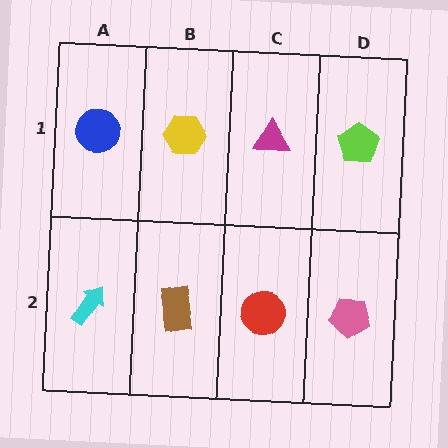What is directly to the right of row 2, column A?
A brown rectangle.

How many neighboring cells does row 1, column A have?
2.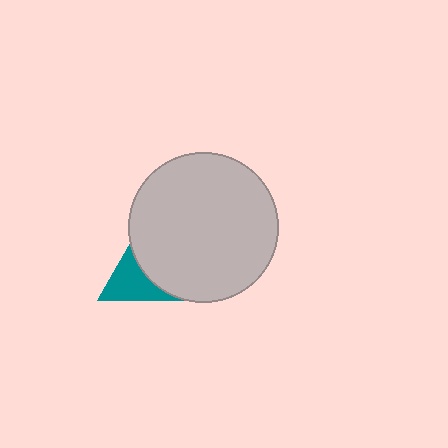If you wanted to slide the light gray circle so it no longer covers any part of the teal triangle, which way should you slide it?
Slide it right — that is the most direct way to separate the two shapes.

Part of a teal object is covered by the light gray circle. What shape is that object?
It is a triangle.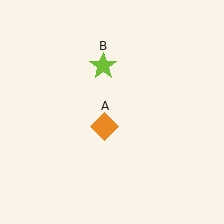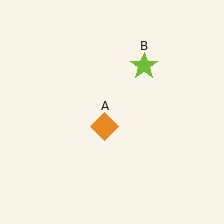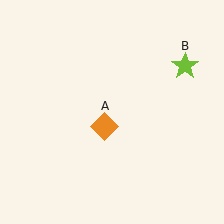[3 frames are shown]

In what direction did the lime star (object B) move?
The lime star (object B) moved right.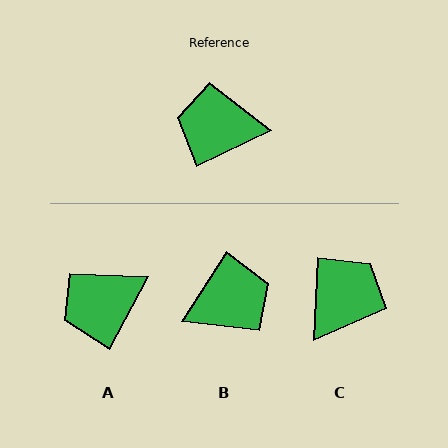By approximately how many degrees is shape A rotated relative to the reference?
Approximately 36 degrees counter-clockwise.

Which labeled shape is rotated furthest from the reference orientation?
B, about 149 degrees away.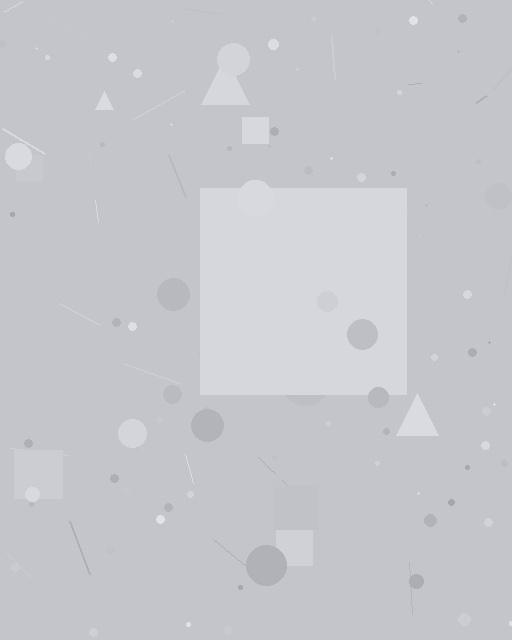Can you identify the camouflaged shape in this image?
The camouflaged shape is a square.